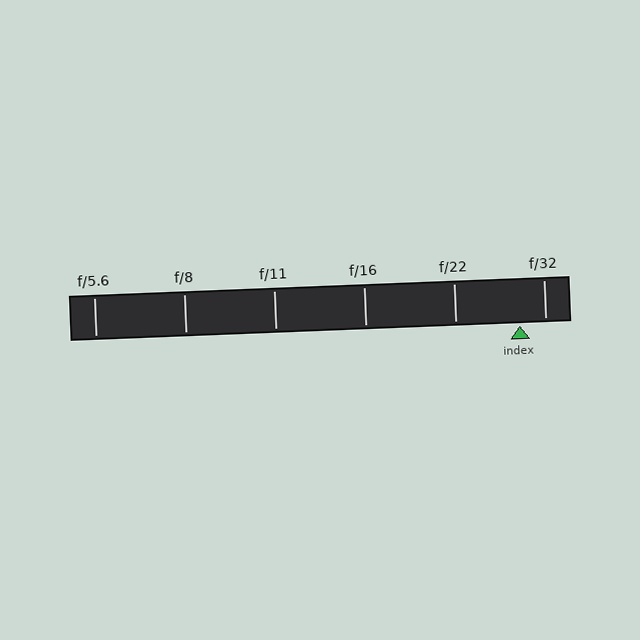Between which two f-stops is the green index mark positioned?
The index mark is between f/22 and f/32.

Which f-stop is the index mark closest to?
The index mark is closest to f/32.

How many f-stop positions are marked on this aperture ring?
There are 6 f-stop positions marked.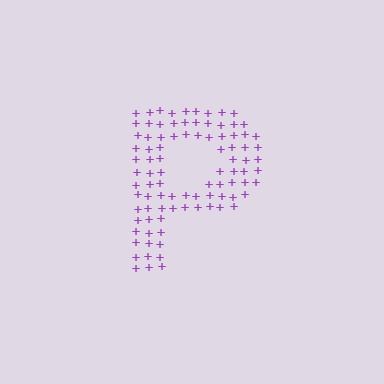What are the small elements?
The small elements are plus signs.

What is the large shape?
The large shape is the letter P.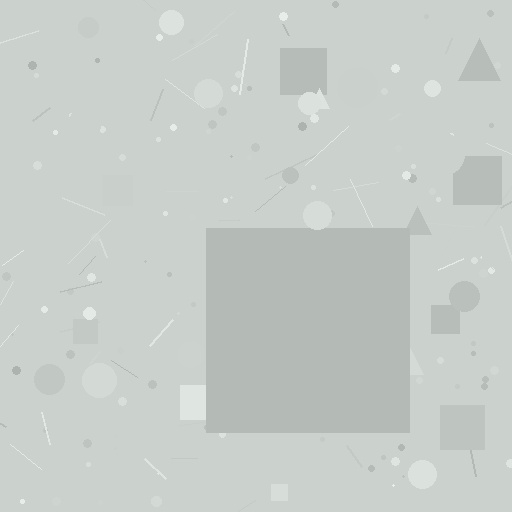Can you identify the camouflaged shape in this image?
The camouflaged shape is a square.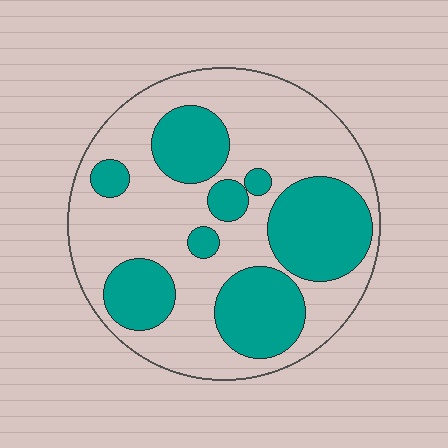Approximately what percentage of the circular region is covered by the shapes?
Approximately 35%.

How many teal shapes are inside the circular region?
8.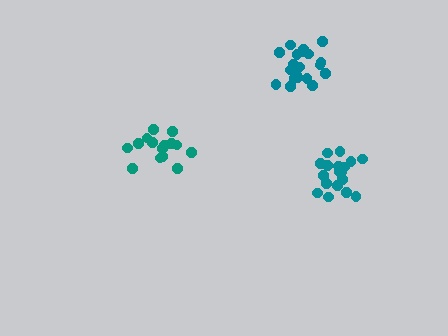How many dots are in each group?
Group 1: 19 dots, Group 2: 15 dots, Group 3: 20 dots (54 total).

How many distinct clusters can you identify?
There are 3 distinct clusters.